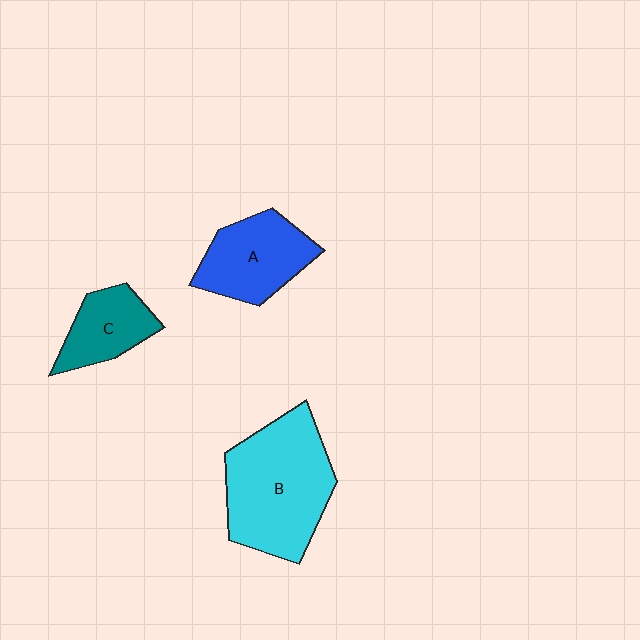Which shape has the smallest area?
Shape C (teal).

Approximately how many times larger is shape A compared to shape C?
Approximately 1.4 times.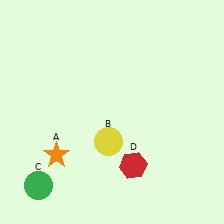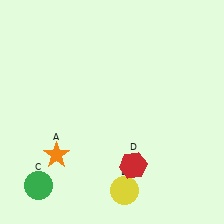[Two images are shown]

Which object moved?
The yellow circle (B) moved down.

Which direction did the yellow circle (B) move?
The yellow circle (B) moved down.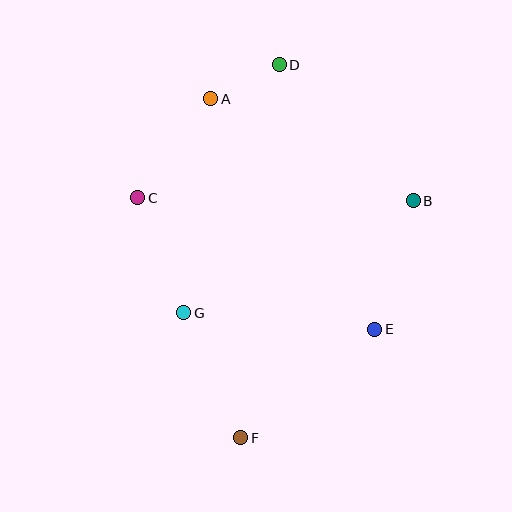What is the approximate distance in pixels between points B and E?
The distance between B and E is approximately 134 pixels.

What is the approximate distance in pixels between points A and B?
The distance between A and B is approximately 227 pixels.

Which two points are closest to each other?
Points A and D are closest to each other.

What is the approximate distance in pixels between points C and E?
The distance between C and E is approximately 271 pixels.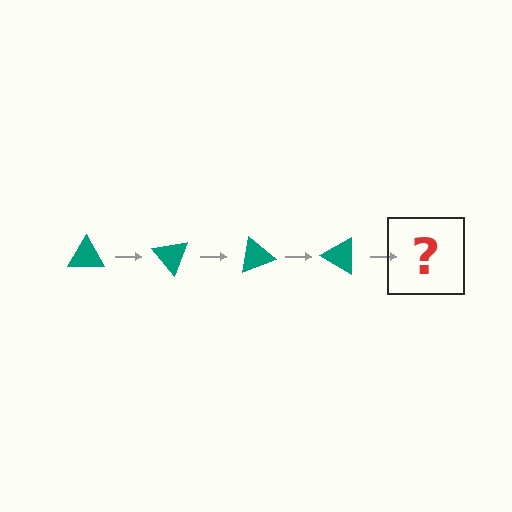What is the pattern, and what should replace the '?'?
The pattern is that the triangle rotates 50 degrees each step. The '?' should be a teal triangle rotated 200 degrees.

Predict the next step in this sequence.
The next step is a teal triangle rotated 200 degrees.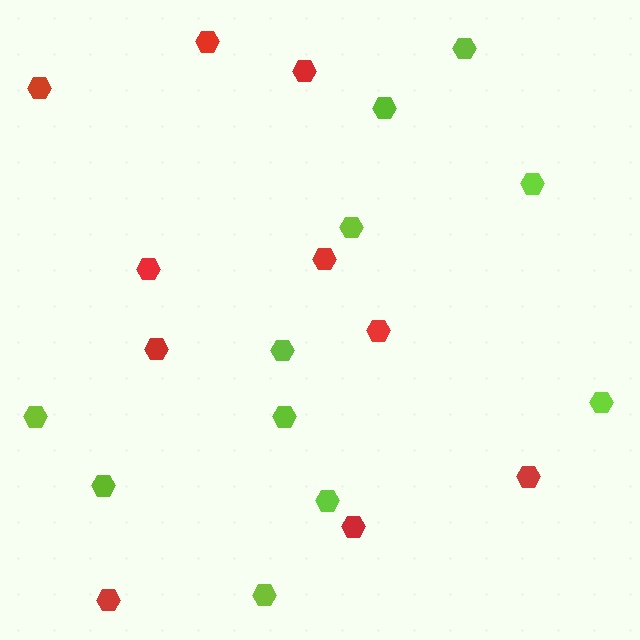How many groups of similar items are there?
There are 2 groups: one group of red hexagons (10) and one group of lime hexagons (11).